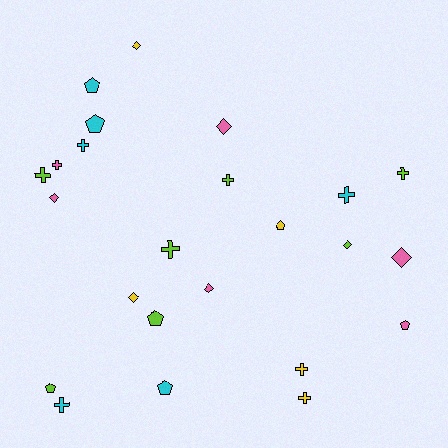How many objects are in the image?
There are 24 objects.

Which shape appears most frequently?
Cross, with 10 objects.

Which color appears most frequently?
Lime, with 7 objects.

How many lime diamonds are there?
There is 1 lime diamond.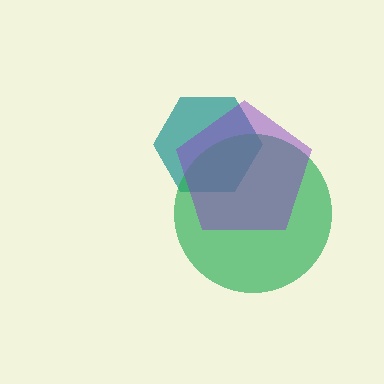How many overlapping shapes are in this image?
There are 3 overlapping shapes in the image.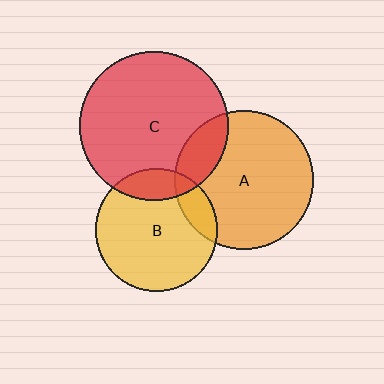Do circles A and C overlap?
Yes.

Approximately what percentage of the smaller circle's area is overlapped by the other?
Approximately 15%.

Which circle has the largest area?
Circle C (red).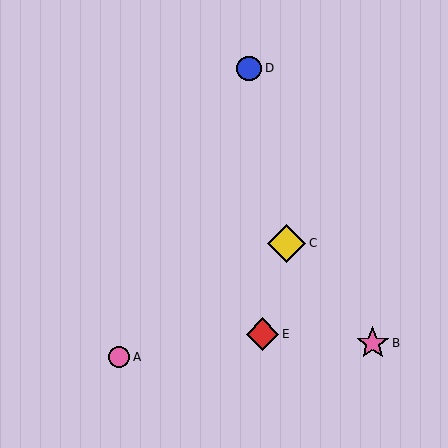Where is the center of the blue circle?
The center of the blue circle is at (249, 68).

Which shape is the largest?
The yellow diamond (labeled C) is the largest.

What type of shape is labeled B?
Shape B is a pink star.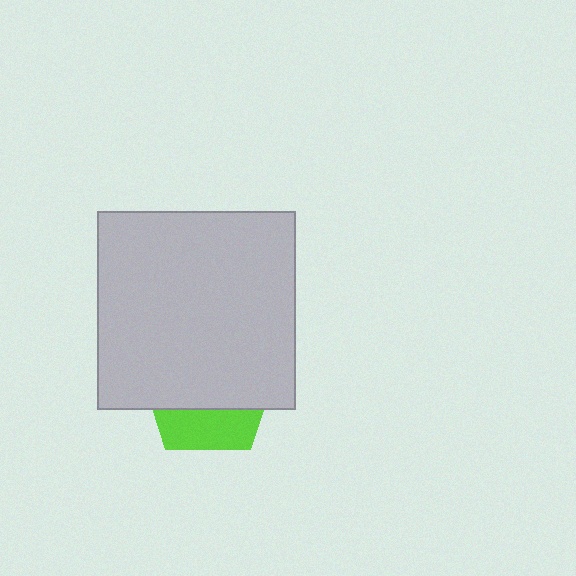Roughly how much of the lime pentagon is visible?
A small part of it is visible (roughly 31%).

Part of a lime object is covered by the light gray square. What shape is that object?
It is a pentagon.